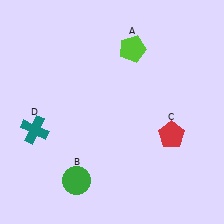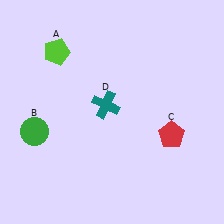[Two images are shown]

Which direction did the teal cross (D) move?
The teal cross (D) moved right.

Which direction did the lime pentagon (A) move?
The lime pentagon (A) moved left.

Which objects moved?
The objects that moved are: the lime pentagon (A), the green circle (B), the teal cross (D).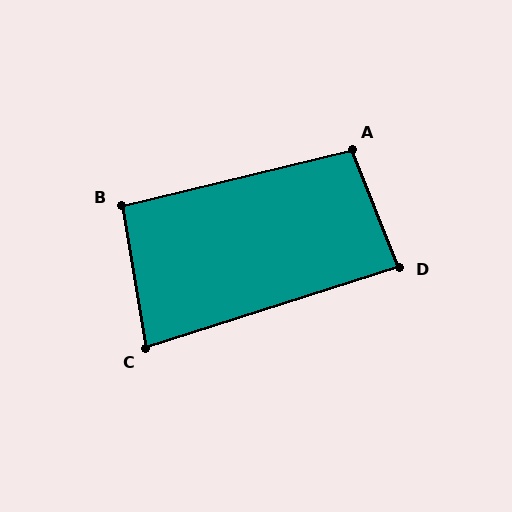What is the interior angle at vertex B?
Approximately 94 degrees (approximately right).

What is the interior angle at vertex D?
Approximately 86 degrees (approximately right).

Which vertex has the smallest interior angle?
C, at approximately 82 degrees.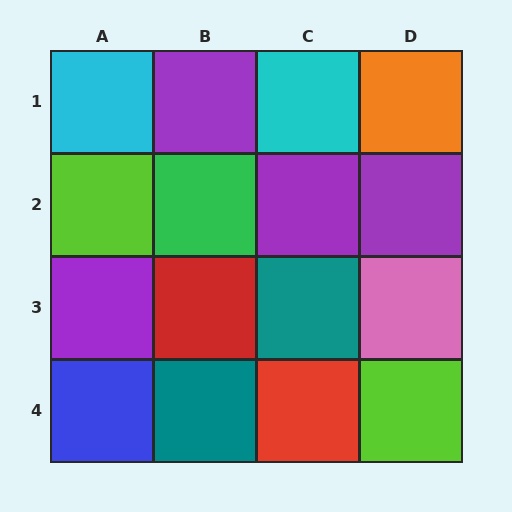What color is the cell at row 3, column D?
Pink.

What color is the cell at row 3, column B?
Red.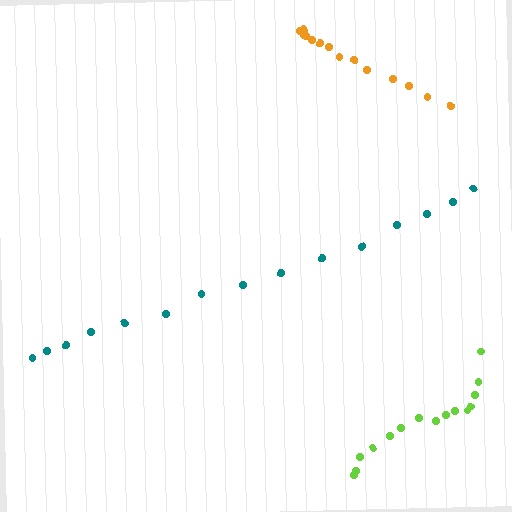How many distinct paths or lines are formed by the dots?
There are 3 distinct paths.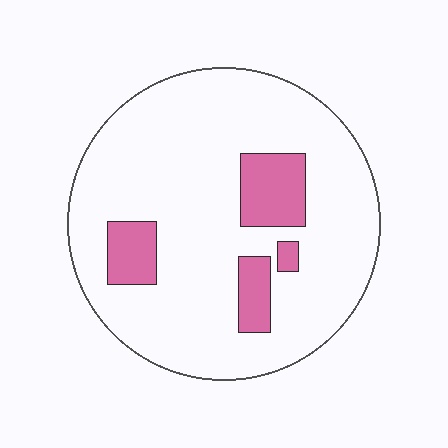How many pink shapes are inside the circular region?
4.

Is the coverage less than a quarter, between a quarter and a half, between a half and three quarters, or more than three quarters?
Less than a quarter.